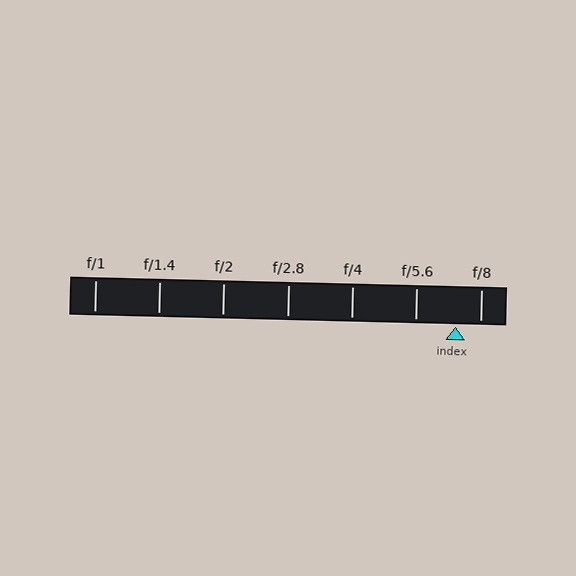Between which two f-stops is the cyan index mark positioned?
The index mark is between f/5.6 and f/8.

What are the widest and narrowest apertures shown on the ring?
The widest aperture shown is f/1 and the narrowest is f/8.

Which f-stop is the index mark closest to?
The index mark is closest to f/8.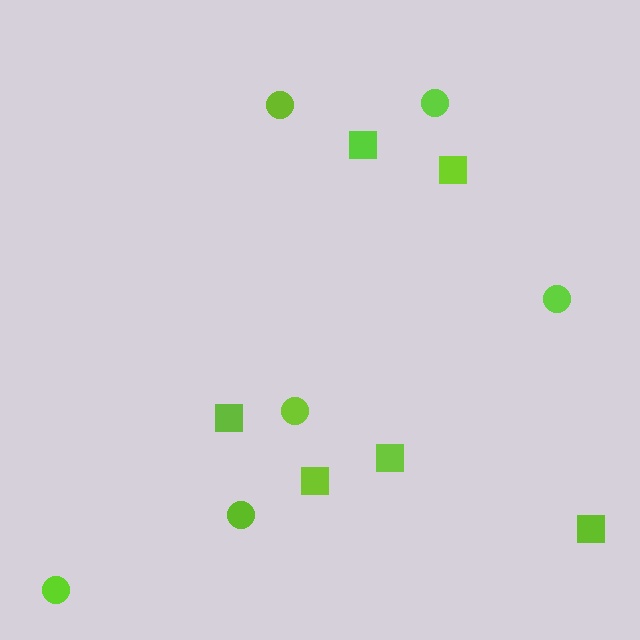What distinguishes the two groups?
There are 2 groups: one group of circles (6) and one group of squares (6).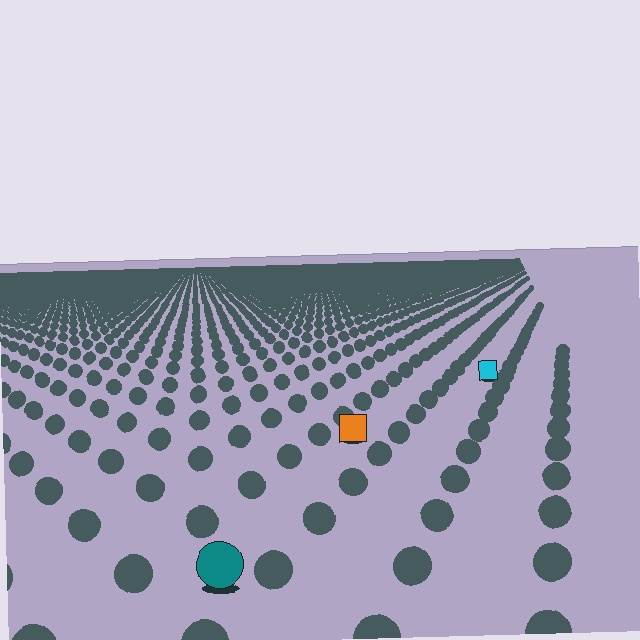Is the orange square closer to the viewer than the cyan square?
Yes. The orange square is closer — you can tell from the texture gradient: the ground texture is coarser near it.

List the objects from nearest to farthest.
From nearest to farthest: the teal circle, the orange square, the cyan square.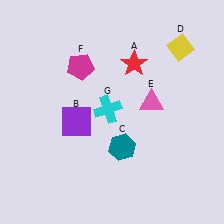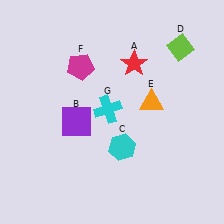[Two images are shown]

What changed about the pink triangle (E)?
In Image 1, E is pink. In Image 2, it changed to orange.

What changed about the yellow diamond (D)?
In Image 1, D is yellow. In Image 2, it changed to lime.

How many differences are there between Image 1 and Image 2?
There are 3 differences between the two images.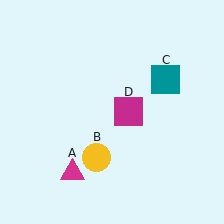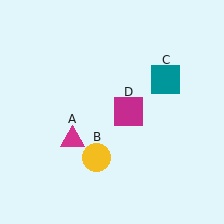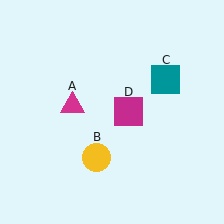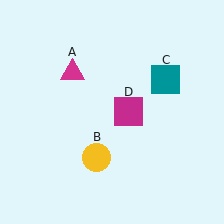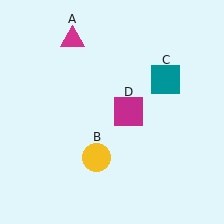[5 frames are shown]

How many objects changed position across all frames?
1 object changed position: magenta triangle (object A).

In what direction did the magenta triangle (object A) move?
The magenta triangle (object A) moved up.